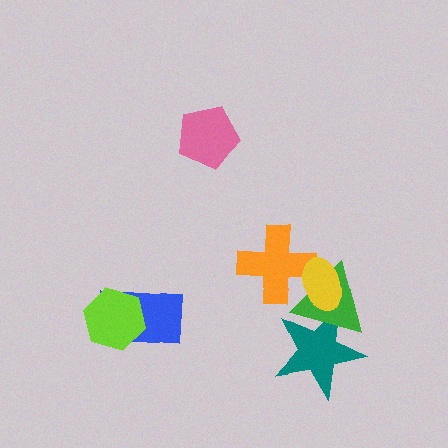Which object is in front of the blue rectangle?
The lime hexagon is in front of the blue rectangle.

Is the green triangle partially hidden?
Yes, it is partially covered by another shape.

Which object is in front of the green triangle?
The yellow ellipse is in front of the green triangle.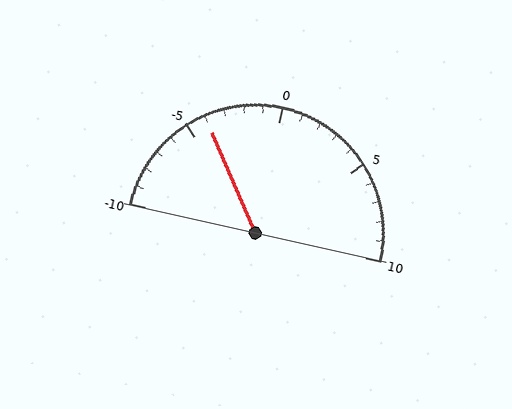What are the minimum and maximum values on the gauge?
The gauge ranges from -10 to 10.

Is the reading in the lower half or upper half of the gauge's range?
The reading is in the lower half of the range (-10 to 10).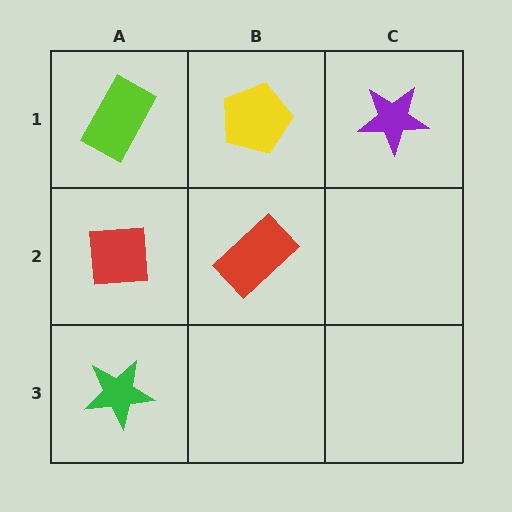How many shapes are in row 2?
2 shapes.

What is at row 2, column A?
A red square.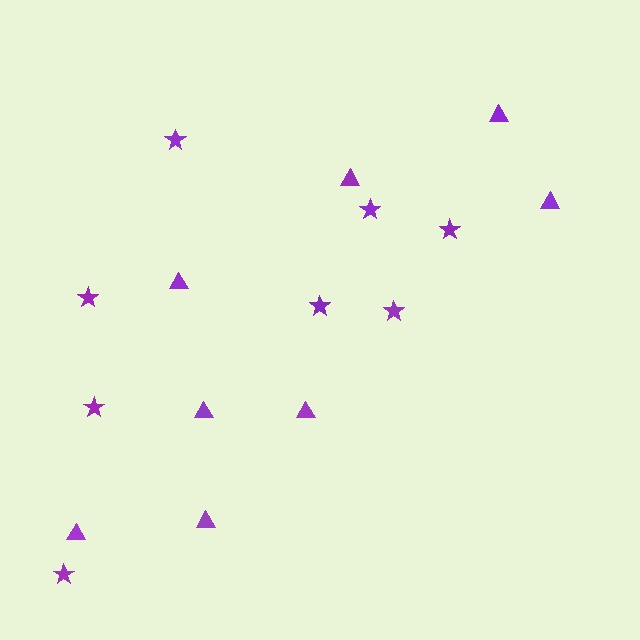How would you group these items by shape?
There are 2 groups: one group of triangles (8) and one group of stars (8).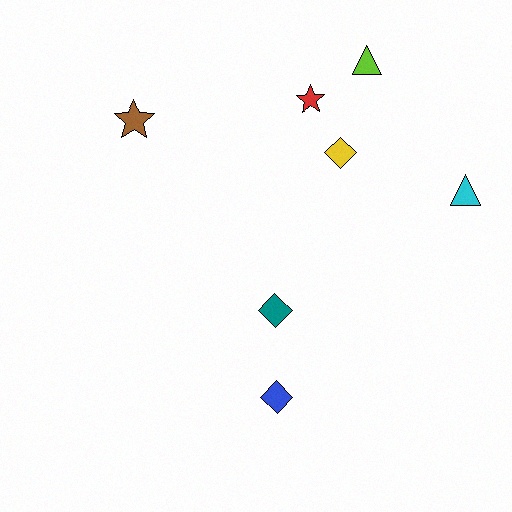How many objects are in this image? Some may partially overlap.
There are 7 objects.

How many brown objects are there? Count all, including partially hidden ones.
There is 1 brown object.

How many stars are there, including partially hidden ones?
There are 2 stars.